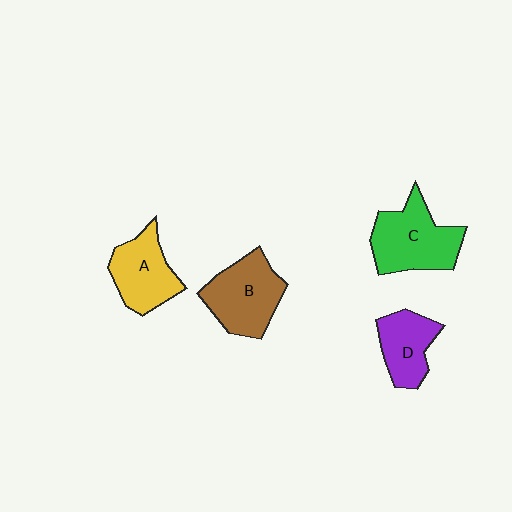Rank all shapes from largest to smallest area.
From largest to smallest: C (green), B (brown), A (yellow), D (purple).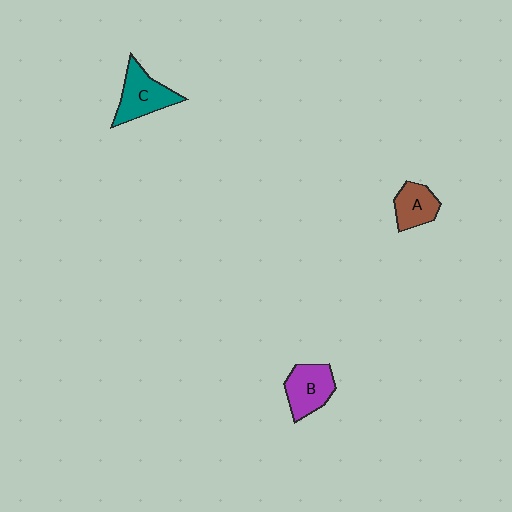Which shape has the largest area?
Shape C (teal).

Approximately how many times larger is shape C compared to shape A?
Approximately 1.4 times.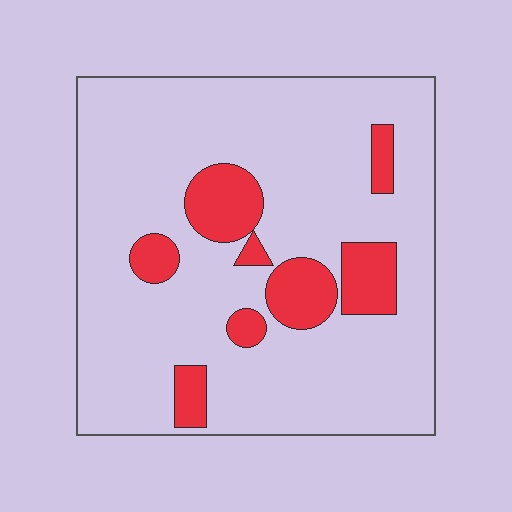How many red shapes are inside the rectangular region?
8.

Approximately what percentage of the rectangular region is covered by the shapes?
Approximately 15%.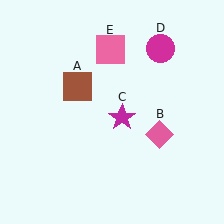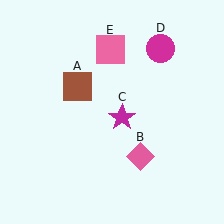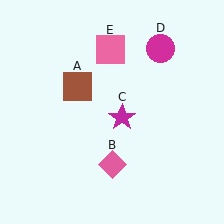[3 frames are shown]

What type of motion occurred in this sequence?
The pink diamond (object B) rotated clockwise around the center of the scene.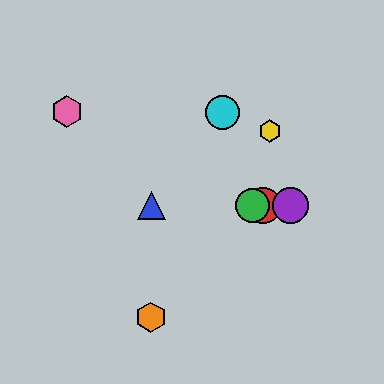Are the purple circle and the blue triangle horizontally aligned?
Yes, both are at y≈206.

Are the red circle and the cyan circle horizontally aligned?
No, the red circle is at y≈206 and the cyan circle is at y≈113.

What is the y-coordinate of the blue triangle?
The blue triangle is at y≈206.